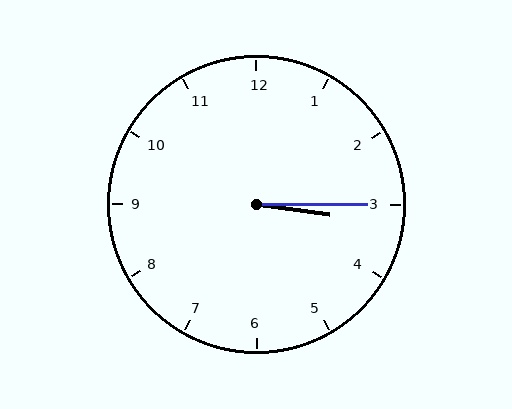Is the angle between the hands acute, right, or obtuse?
It is acute.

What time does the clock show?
3:15.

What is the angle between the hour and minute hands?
Approximately 8 degrees.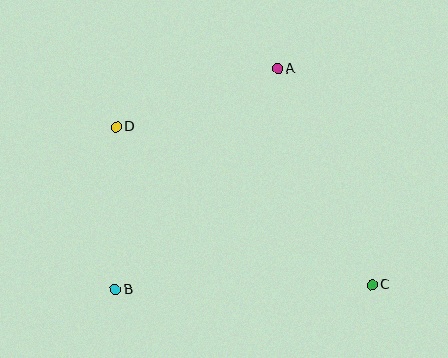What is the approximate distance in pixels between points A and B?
The distance between A and B is approximately 274 pixels.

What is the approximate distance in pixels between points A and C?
The distance between A and C is approximately 236 pixels.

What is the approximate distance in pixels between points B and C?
The distance between B and C is approximately 256 pixels.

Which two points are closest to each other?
Points B and D are closest to each other.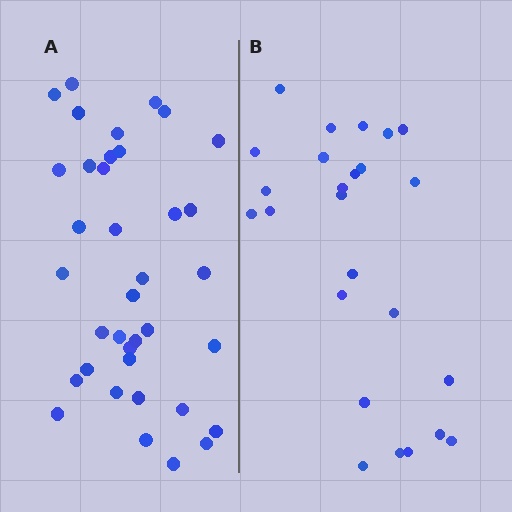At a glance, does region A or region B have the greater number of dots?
Region A (the left region) has more dots.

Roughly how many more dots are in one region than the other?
Region A has roughly 12 or so more dots than region B.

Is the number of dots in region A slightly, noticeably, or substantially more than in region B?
Region A has substantially more. The ratio is roughly 1.5 to 1.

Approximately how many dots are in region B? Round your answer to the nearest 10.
About 20 dots. (The exact count is 25, which rounds to 20.)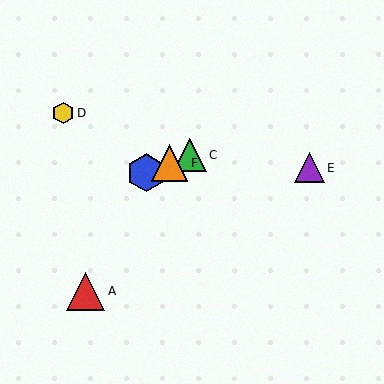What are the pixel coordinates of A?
Object A is at (86, 291).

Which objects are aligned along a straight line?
Objects B, C, F are aligned along a straight line.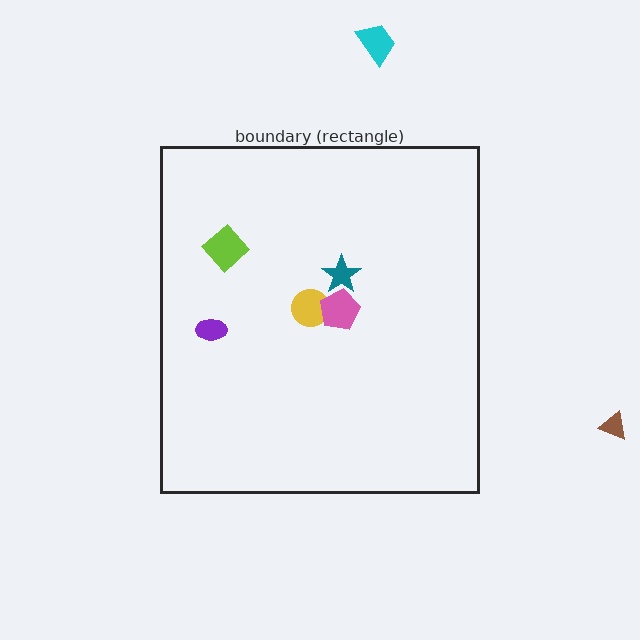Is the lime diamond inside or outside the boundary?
Inside.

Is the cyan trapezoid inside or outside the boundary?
Outside.